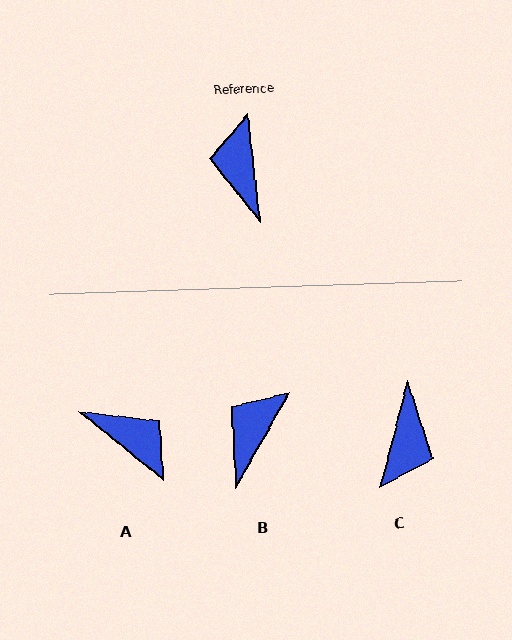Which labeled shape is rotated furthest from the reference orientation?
C, about 159 degrees away.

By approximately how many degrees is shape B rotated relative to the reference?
Approximately 36 degrees clockwise.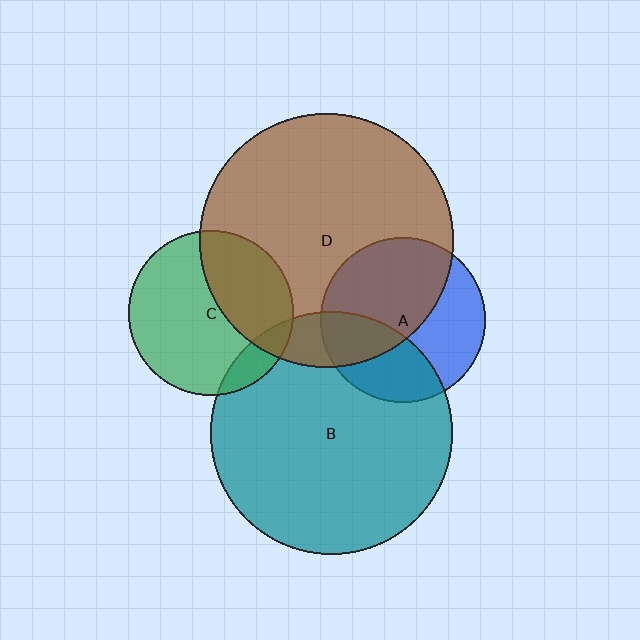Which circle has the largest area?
Circle D (brown).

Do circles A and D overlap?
Yes.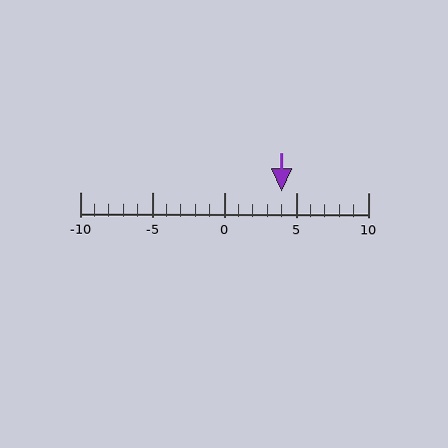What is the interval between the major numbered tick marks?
The major tick marks are spaced 5 units apart.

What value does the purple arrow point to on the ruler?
The purple arrow points to approximately 4.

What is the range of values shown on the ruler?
The ruler shows values from -10 to 10.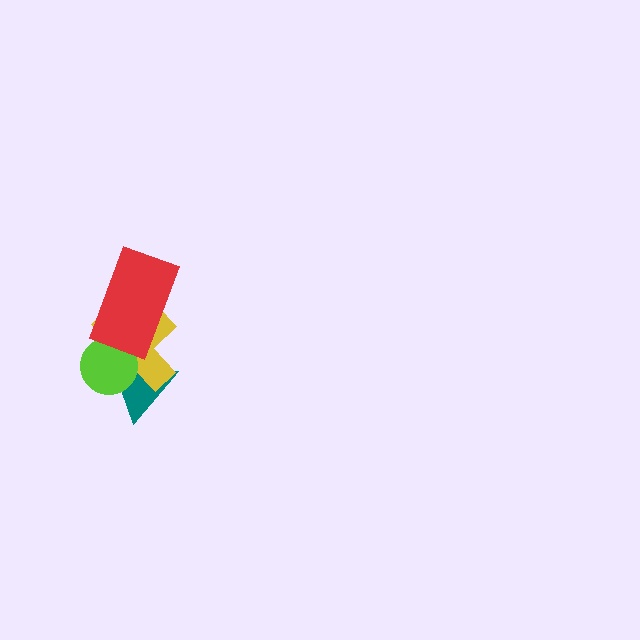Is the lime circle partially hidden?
Yes, it is partially covered by another shape.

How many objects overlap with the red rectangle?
2 objects overlap with the red rectangle.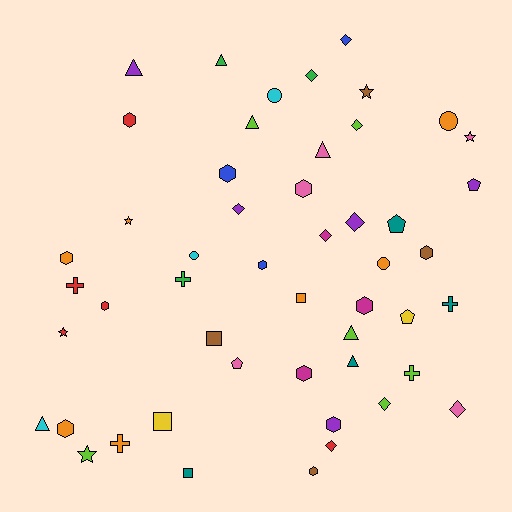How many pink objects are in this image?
There are 5 pink objects.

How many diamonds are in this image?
There are 9 diamonds.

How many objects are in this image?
There are 50 objects.